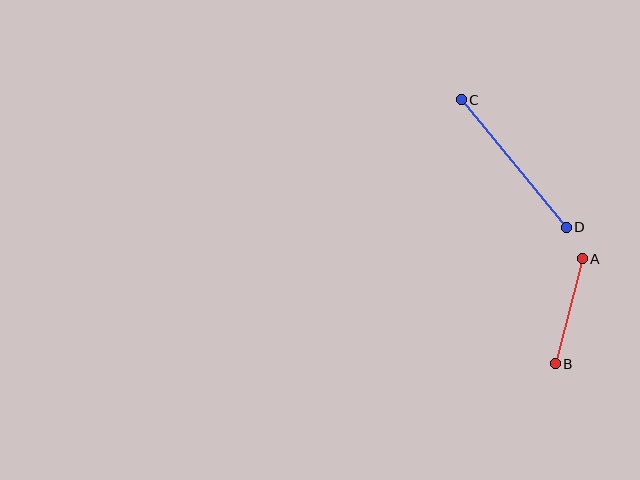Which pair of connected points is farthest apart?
Points C and D are farthest apart.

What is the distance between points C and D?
The distance is approximately 165 pixels.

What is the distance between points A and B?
The distance is approximately 108 pixels.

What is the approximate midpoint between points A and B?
The midpoint is at approximately (569, 311) pixels.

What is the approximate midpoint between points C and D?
The midpoint is at approximately (514, 164) pixels.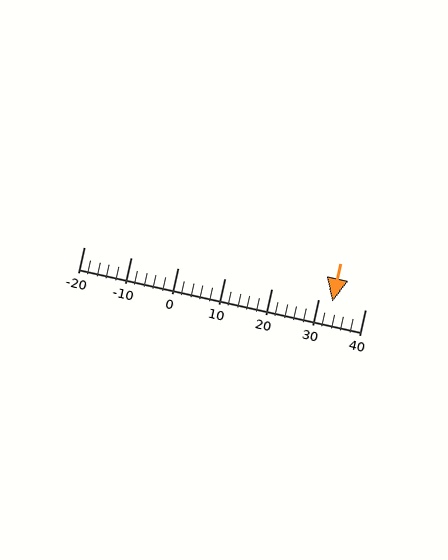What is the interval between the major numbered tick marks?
The major tick marks are spaced 10 units apart.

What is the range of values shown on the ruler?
The ruler shows values from -20 to 40.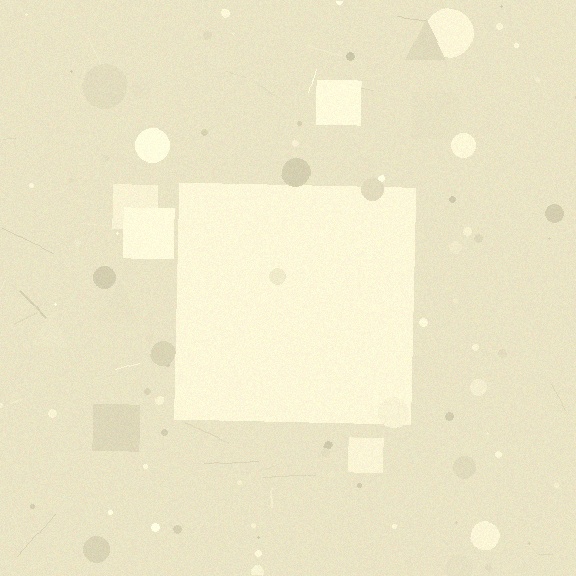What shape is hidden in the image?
A square is hidden in the image.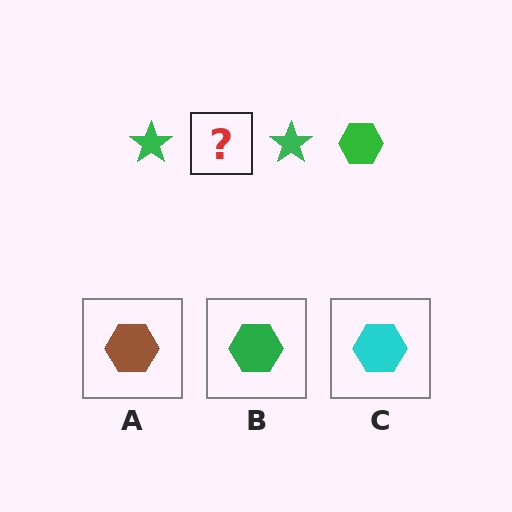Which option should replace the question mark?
Option B.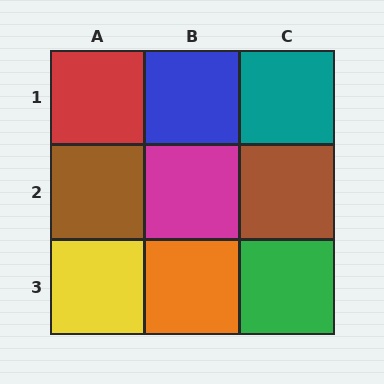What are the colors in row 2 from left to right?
Brown, magenta, brown.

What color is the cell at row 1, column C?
Teal.